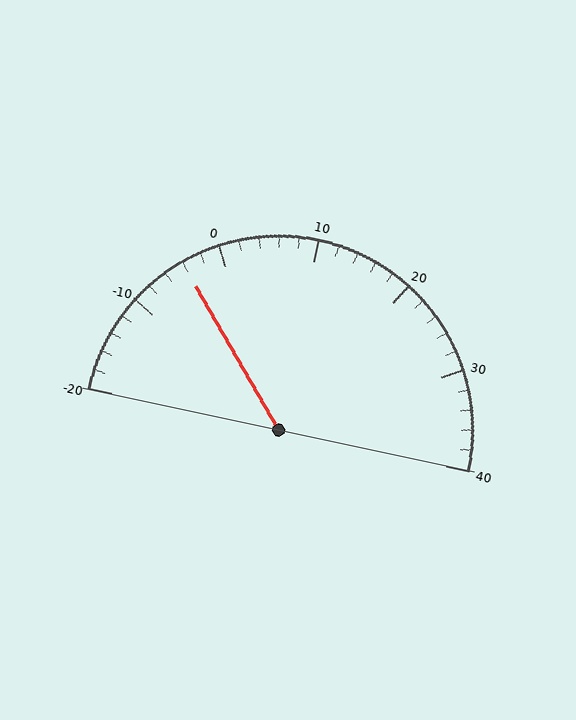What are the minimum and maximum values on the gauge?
The gauge ranges from -20 to 40.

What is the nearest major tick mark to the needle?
The nearest major tick mark is 0.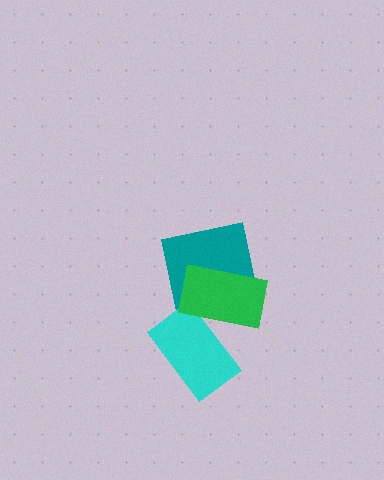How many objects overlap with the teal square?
1 object overlaps with the teal square.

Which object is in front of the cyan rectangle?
The green rectangle is in front of the cyan rectangle.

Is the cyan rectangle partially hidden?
Yes, it is partially covered by another shape.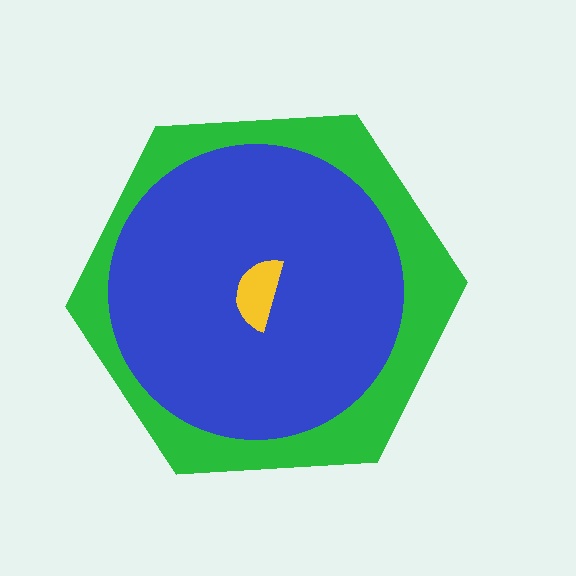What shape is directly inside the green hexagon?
The blue circle.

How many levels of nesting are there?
3.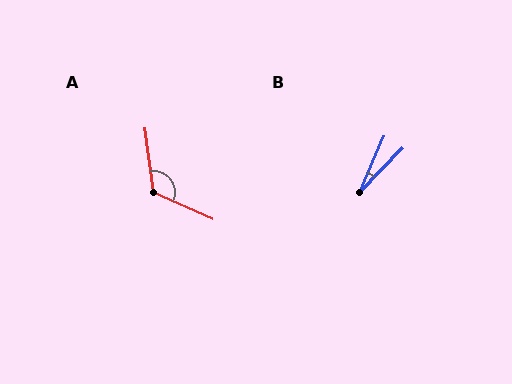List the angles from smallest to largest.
B (21°), A (121°).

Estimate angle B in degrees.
Approximately 21 degrees.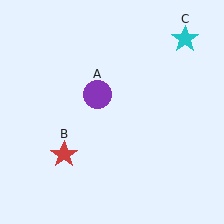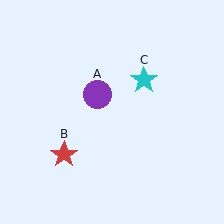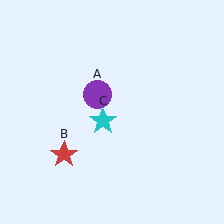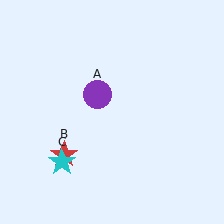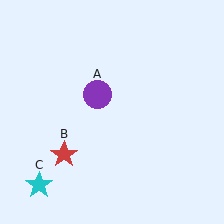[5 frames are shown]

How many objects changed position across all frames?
1 object changed position: cyan star (object C).